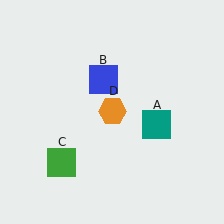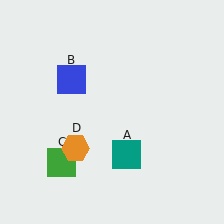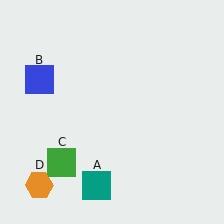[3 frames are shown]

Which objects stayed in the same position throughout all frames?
Green square (object C) remained stationary.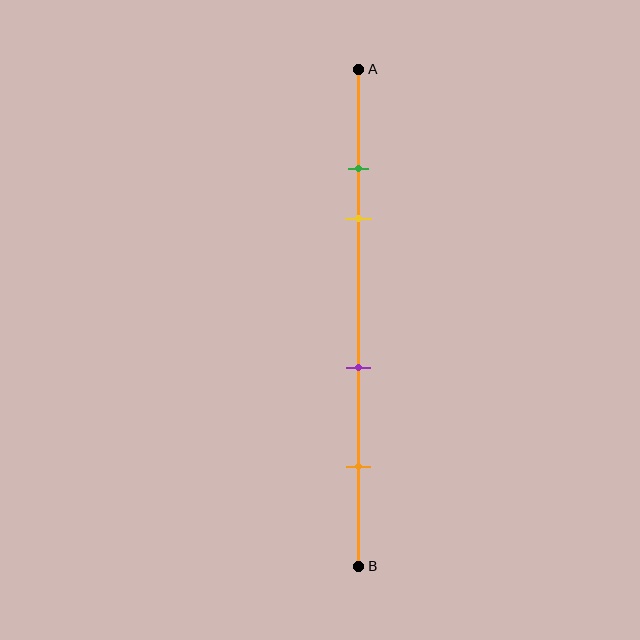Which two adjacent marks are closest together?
The green and yellow marks are the closest adjacent pair.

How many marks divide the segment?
There are 4 marks dividing the segment.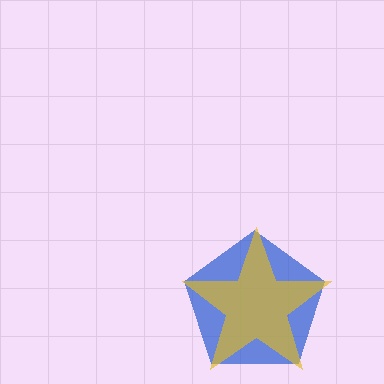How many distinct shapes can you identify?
There are 2 distinct shapes: a blue pentagon, a yellow star.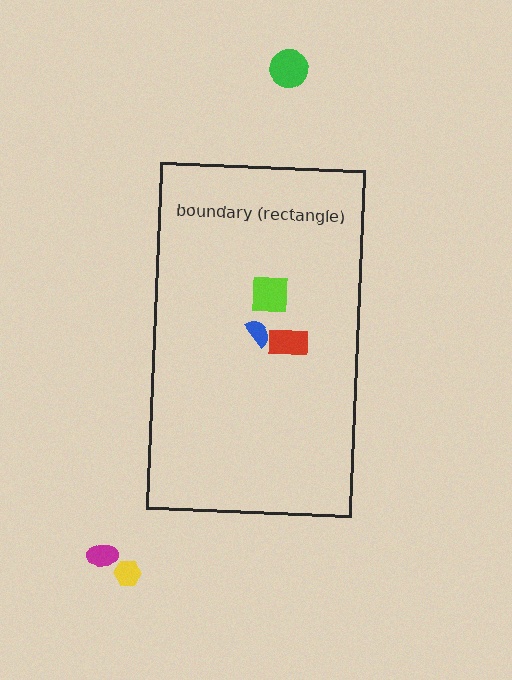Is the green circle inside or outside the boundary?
Outside.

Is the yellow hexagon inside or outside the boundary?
Outside.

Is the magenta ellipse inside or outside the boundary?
Outside.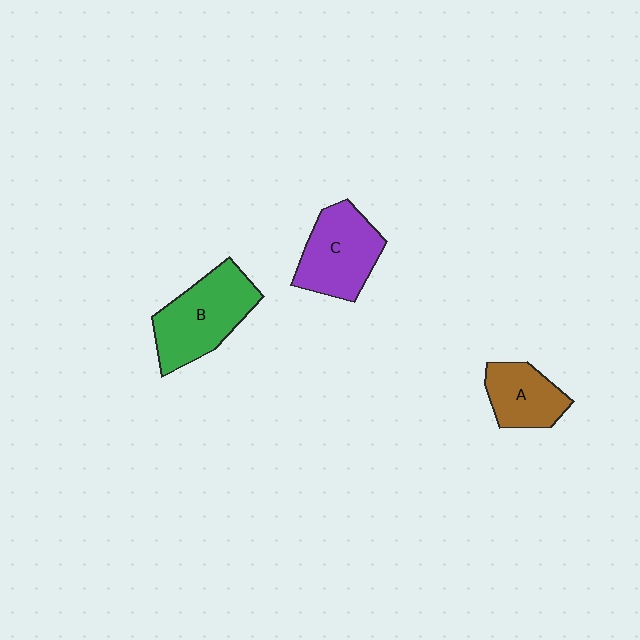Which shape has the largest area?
Shape B (green).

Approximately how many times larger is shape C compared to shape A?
Approximately 1.4 times.